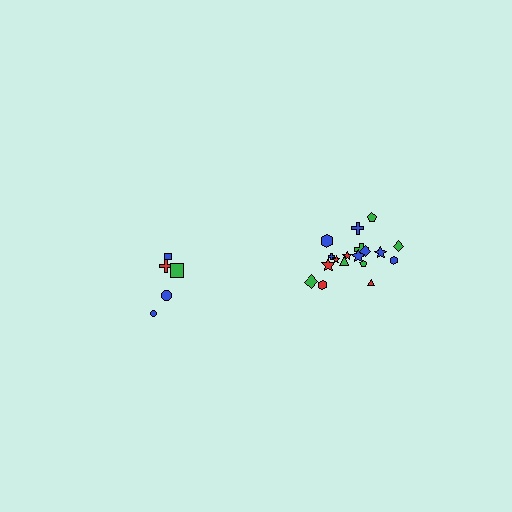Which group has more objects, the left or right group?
The right group.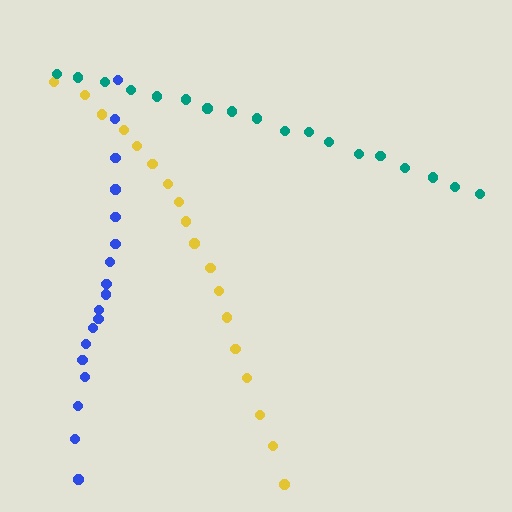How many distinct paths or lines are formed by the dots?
There are 3 distinct paths.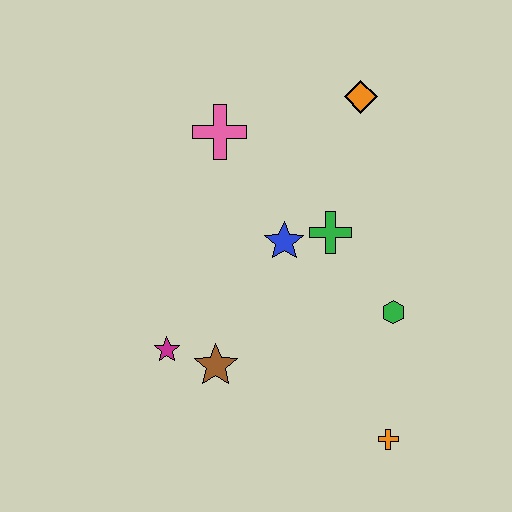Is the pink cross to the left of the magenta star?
No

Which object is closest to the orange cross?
The green hexagon is closest to the orange cross.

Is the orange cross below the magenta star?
Yes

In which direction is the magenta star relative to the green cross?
The magenta star is to the left of the green cross.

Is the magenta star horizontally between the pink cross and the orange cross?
No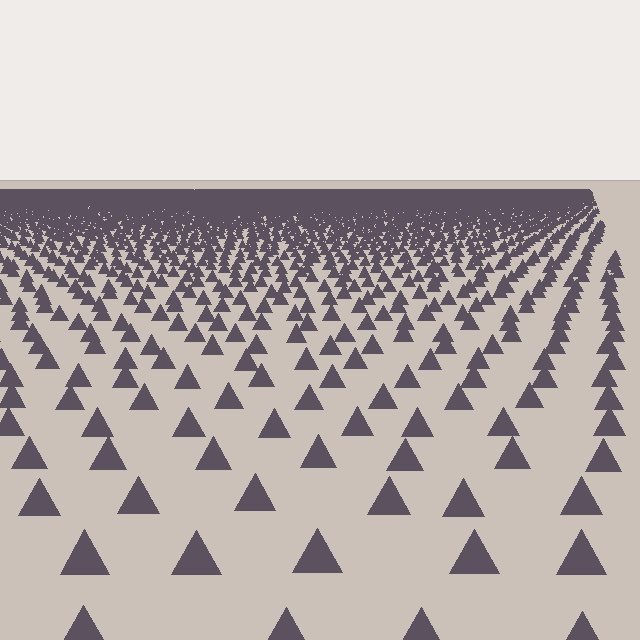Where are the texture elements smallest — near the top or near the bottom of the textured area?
Near the top.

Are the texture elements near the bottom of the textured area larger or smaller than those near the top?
Larger. Near the bottom, elements are closer to the viewer and appear at a bigger on-screen size.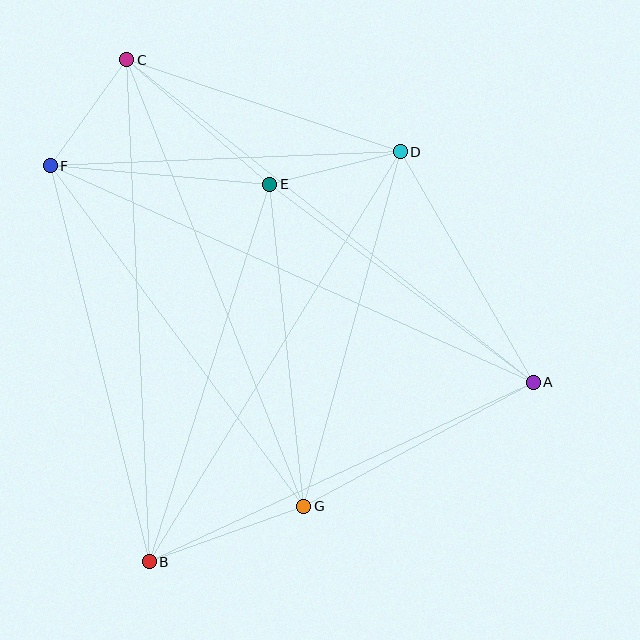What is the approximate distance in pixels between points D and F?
The distance between D and F is approximately 350 pixels.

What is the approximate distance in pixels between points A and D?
The distance between A and D is approximately 266 pixels.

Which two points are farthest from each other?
Points A and F are farthest from each other.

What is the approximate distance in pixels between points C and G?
The distance between C and G is approximately 481 pixels.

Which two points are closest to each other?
Points C and F are closest to each other.